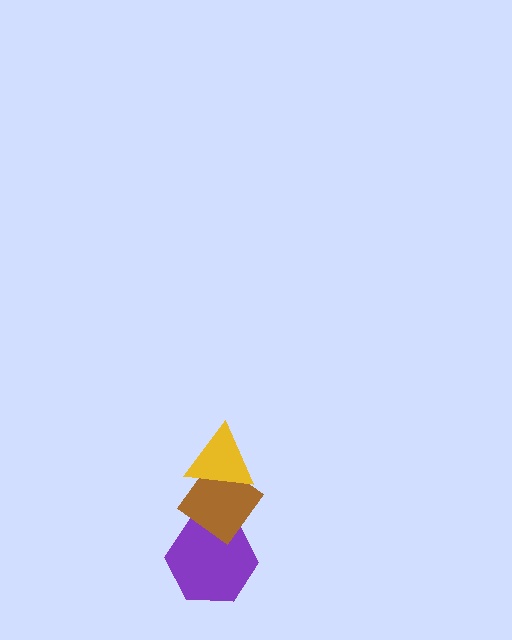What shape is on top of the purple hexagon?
The brown diamond is on top of the purple hexagon.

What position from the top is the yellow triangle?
The yellow triangle is 1st from the top.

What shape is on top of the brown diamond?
The yellow triangle is on top of the brown diamond.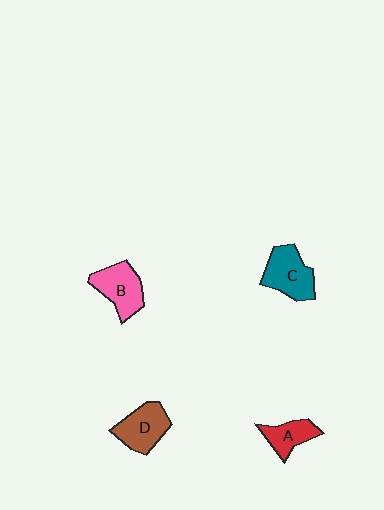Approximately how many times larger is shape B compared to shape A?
Approximately 1.4 times.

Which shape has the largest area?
Shape C (teal).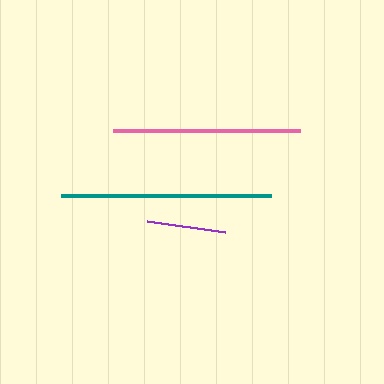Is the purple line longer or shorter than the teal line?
The teal line is longer than the purple line.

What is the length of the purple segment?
The purple segment is approximately 79 pixels long.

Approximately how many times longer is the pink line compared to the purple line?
The pink line is approximately 2.3 times the length of the purple line.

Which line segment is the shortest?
The purple line is the shortest at approximately 79 pixels.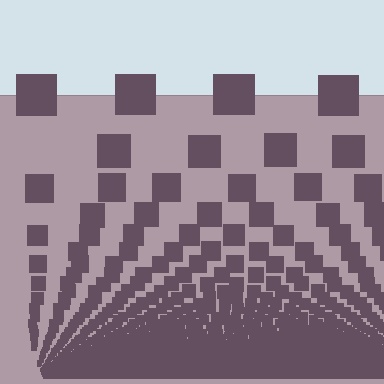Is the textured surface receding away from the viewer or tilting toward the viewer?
The surface appears to tilt toward the viewer. Texture elements get larger and sparser toward the top.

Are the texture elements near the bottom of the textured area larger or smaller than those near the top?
Smaller. The gradient is inverted — elements near the bottom are smaller and denser.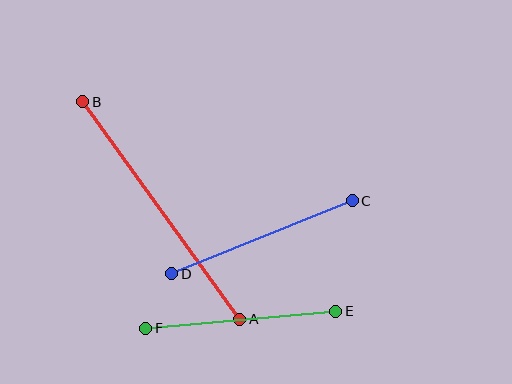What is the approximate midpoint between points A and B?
The midpoint is at approximately (161, 210) pixels.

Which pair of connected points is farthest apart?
Points A and B are farthest apart.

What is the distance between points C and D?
The distance is approximately 195 pixels.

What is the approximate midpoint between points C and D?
The midpoint is at approximately (262, 237) pixels.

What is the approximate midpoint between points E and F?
The midpoint is at approximately (241, 320) pixels.